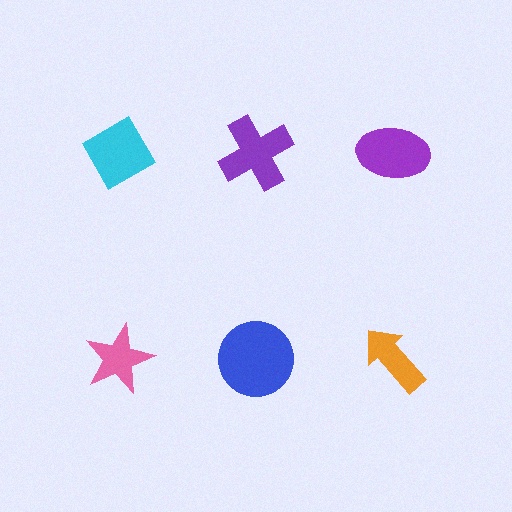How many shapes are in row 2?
3 shapes.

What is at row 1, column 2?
A purple cross.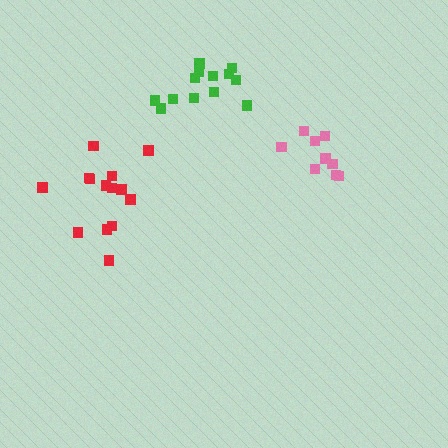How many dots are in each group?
Group 1: 14 dots, Group 2: 9 dots, Group 3: 13 dots (36 total).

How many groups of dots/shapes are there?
There are 3 groups.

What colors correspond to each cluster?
The clusters are colored: red, pink, green.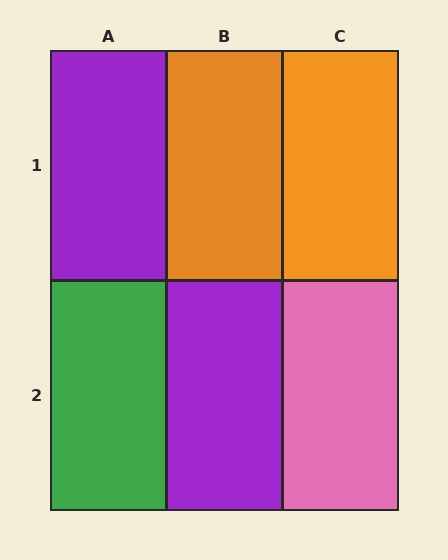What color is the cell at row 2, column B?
Purple.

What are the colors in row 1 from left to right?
Purple, orange, orange.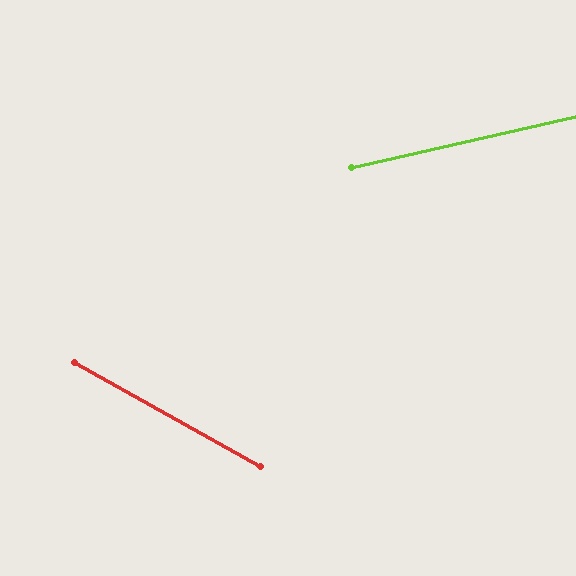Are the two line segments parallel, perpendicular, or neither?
Neither parallel nor perpendicular — they differ by about 42°.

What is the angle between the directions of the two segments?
Approximately 42 degrees.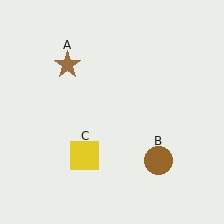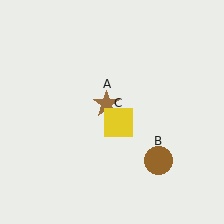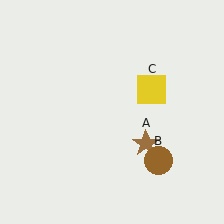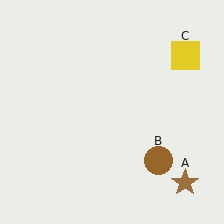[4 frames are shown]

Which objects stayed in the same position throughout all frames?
Brown circle (object B) remained stationary.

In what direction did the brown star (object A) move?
The brown star (object A) moved down and to the right.